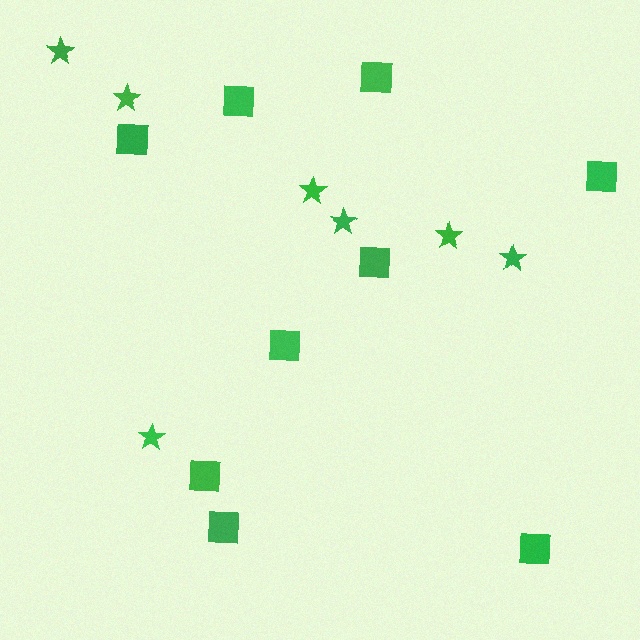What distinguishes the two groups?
There are 2 groups: one group of stars (7) and one group of squares (9).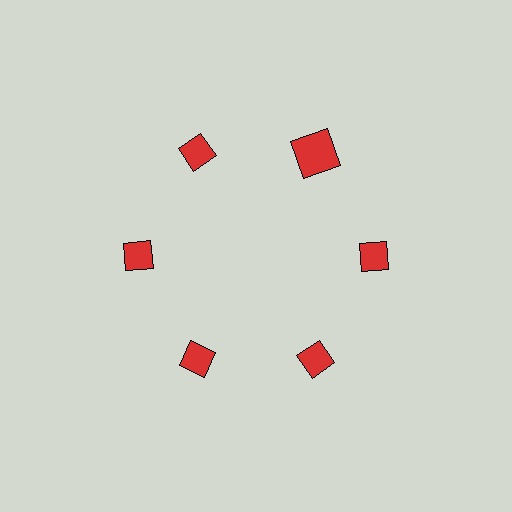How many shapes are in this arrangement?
There are 6 shapes arranged in a ring pattern.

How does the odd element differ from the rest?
It has a different shape: square instead of diamond.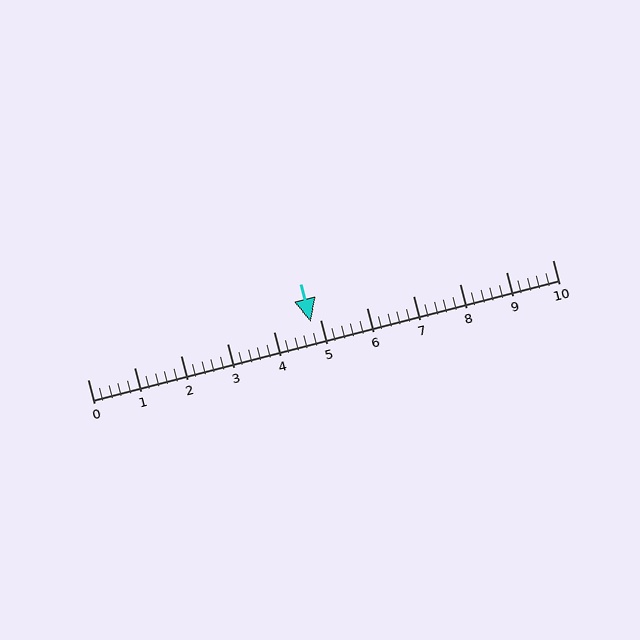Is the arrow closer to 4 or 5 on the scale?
The arrow is closer to 5.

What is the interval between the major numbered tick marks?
The major tick marks are spaced 1 units apart.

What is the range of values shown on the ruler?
The ruler shows values from 0 to 10.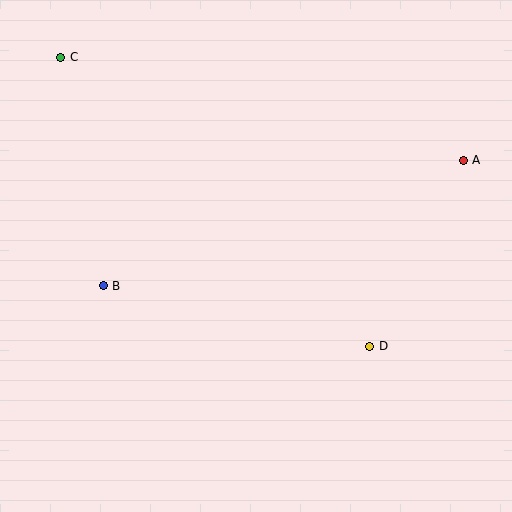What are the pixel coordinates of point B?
Point B is at (103, 286).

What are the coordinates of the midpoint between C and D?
The midpoint between C and D is at (215, 202).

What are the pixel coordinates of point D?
Point D is at (370, 346).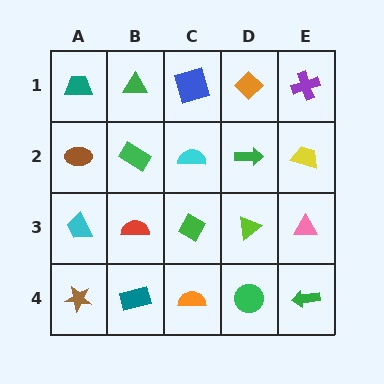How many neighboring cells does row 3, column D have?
4.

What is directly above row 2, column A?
A teal trapezoid.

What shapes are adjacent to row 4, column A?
A cyan trapezoid (row 3, column A), a teal rectangle (row 4, column B).